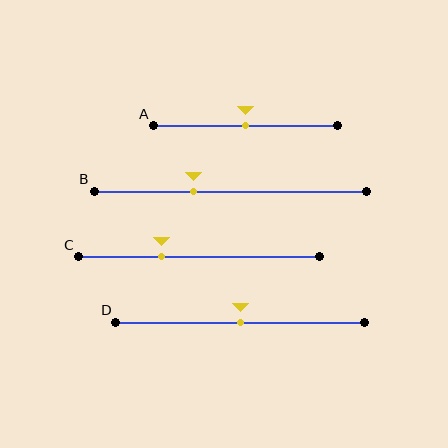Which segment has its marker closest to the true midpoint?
Segment A has its marker closest to the true midpoint.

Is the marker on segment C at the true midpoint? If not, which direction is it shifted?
No, the marker on segment C is shifted to the left by about 15% of the segment length.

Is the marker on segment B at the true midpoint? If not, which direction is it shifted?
No, the marker on segment B is shifted to the left by about 13% of the segment length.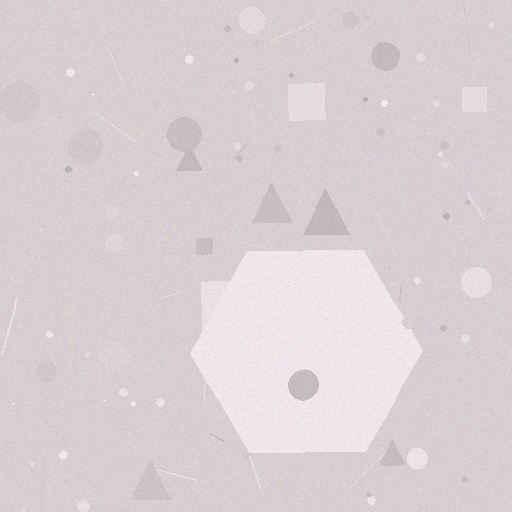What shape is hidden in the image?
A hexagon is hidden in the image.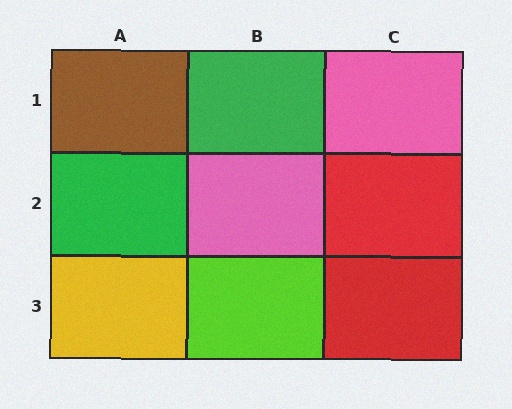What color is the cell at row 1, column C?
Pink.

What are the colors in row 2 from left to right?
Green, pink, red.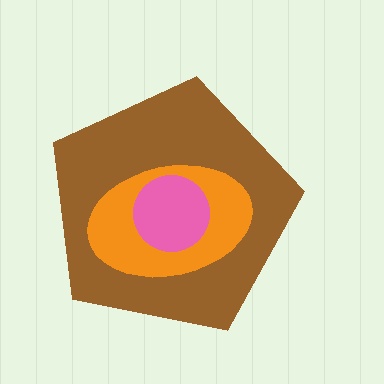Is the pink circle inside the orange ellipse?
Yes.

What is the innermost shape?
The pink circle.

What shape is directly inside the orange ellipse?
The pink circle.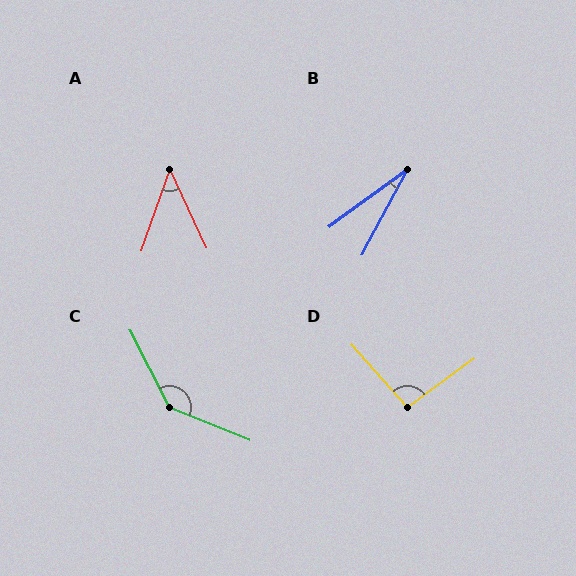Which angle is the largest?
C, at approximately 139 degrees.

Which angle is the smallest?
B, at approximately 26 degrees.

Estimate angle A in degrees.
Approximately 44 degrees.